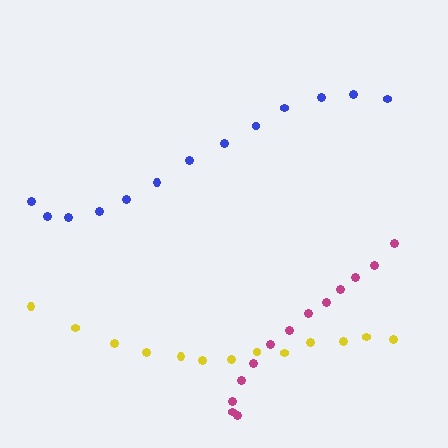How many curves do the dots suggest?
There are 3 distinct paths.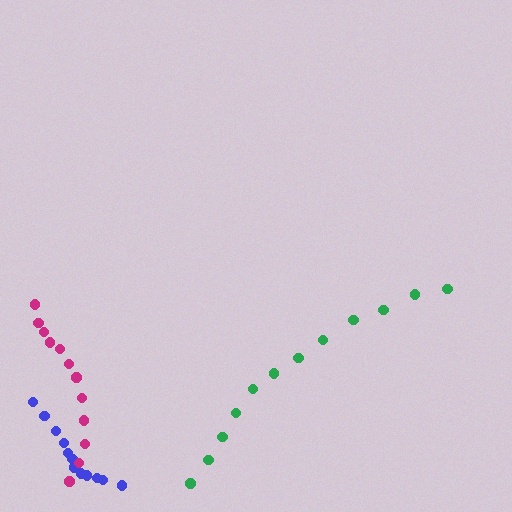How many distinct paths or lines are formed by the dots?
There are 3 distinct paths.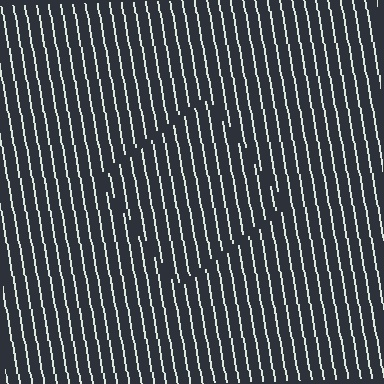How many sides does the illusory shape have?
4 sides — the line-ends trace a square.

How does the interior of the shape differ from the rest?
The interior of the shape contains the same grating, shifted by half a period — the contour is defined by the phase discontinuity where line-ends from the inner and outer gratings abut.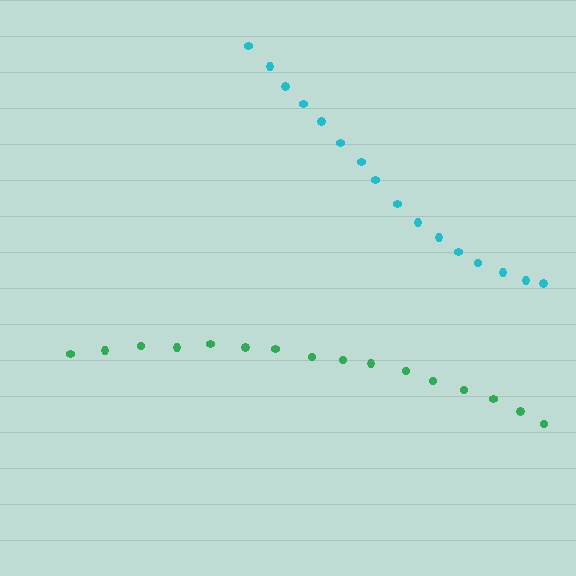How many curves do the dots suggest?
There are 2 distinct paths.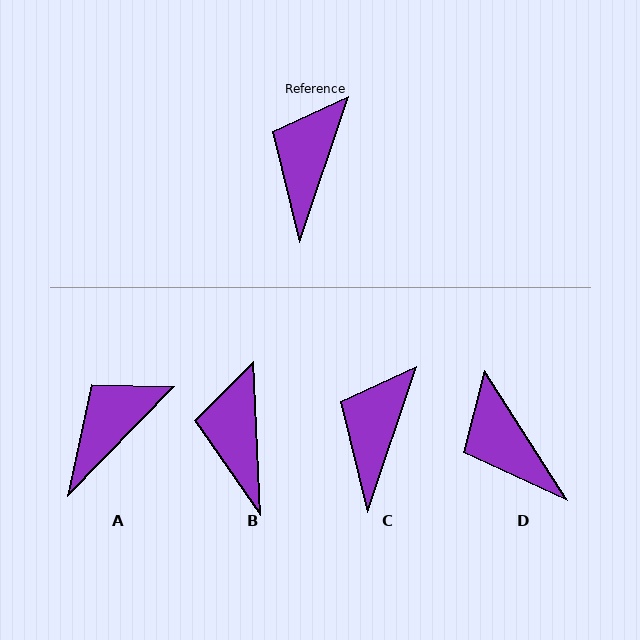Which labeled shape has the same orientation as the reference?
C.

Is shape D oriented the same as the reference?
No, it is off by about 51 degrees.